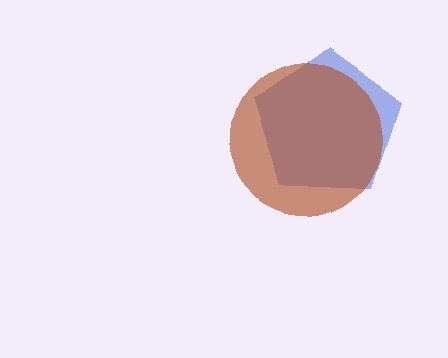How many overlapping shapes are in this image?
There are 2 overlapping shapes in the image.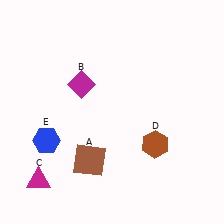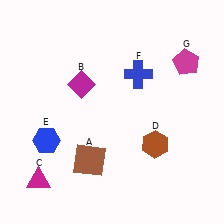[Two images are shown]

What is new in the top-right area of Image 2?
A magenta pentagon (G) was added in the top-right area of Image 2.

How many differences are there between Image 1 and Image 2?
There are 2 differences between the two images.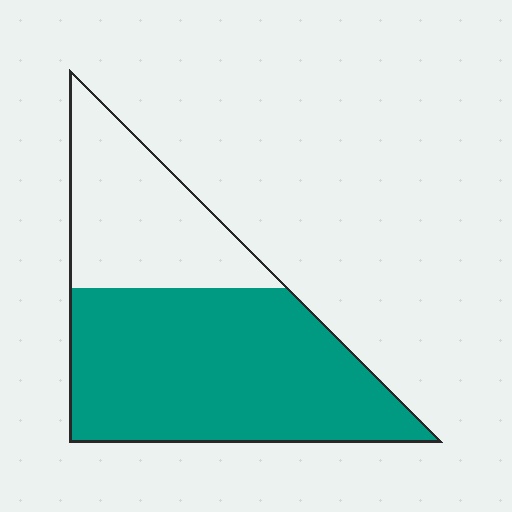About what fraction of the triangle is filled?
About two thirds (2/3).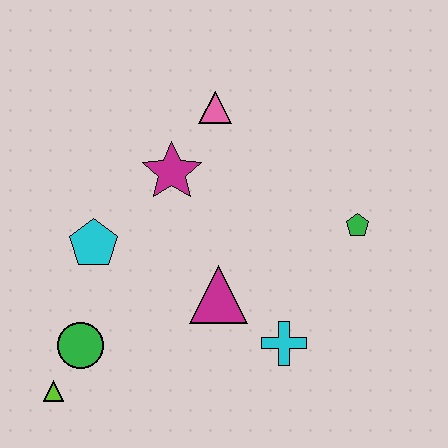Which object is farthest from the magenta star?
The lime triangle is farthest from the magenta star.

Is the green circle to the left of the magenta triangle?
Yes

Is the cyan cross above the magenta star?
No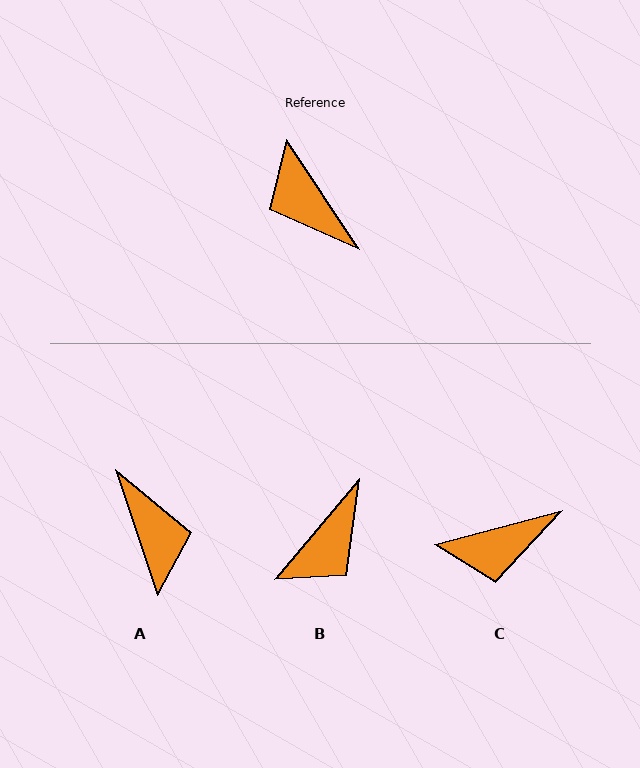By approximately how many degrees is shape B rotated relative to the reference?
Approximately 106 degrees counter-clockwise.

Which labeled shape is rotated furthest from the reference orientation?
A, about 164 degrees away.